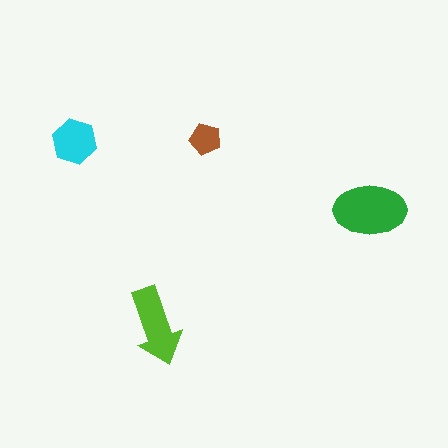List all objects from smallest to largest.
The brown pentagon, the cyan hexagon, the lime arrow, the green ellipse.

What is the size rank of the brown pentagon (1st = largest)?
4th.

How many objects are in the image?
There are 4 objects in the image.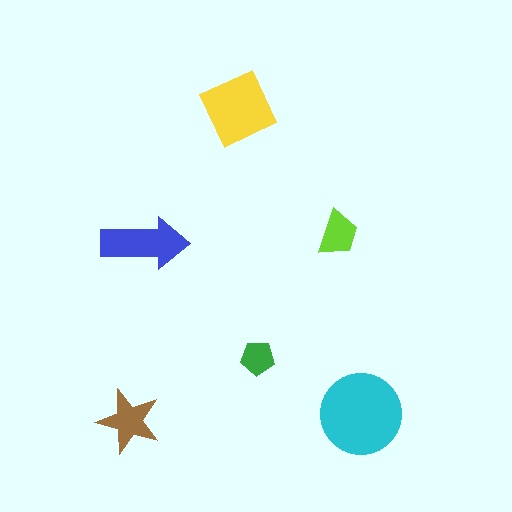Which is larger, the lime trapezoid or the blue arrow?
The blue arrow.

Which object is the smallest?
The green pentagon.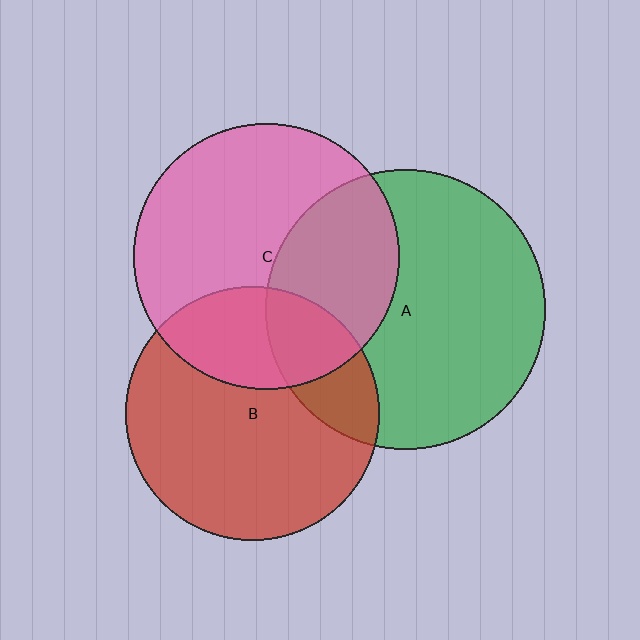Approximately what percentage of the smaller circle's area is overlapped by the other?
Approximately 30%.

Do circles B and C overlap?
Yes.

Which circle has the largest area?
Circle A (green).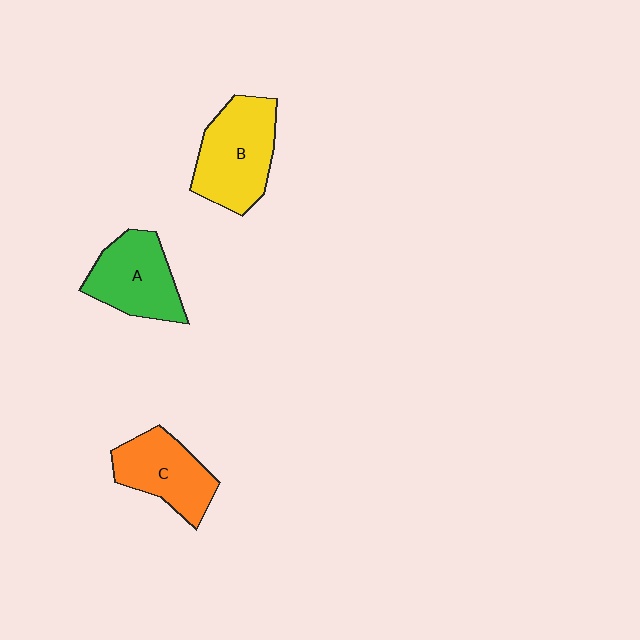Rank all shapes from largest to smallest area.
From largest to smallest: B (yellow), A (green), C (orange).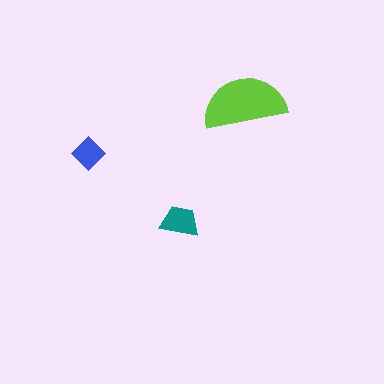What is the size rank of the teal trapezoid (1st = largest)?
2nd.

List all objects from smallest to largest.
The blue diamond, the teal trapezoid, the lime semicircle.